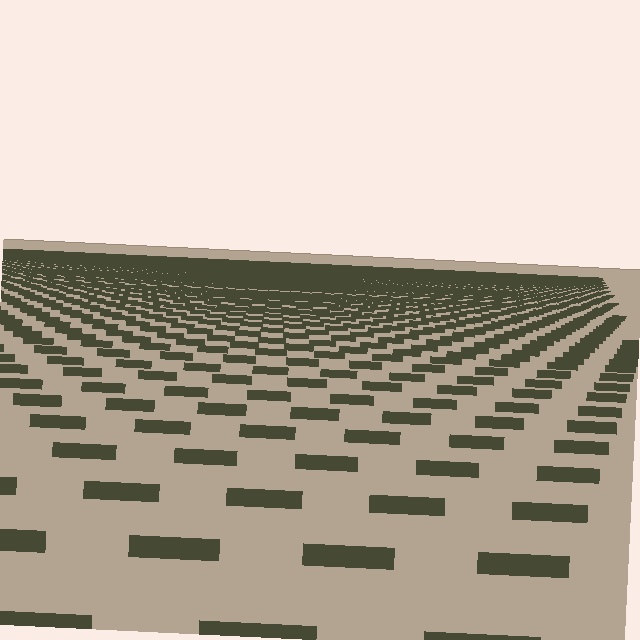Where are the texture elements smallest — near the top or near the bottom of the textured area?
Near the top.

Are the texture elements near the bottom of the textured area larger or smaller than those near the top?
Larger. Near the bottom, elements are closer to the viewer and appear at a bigger on-screen size.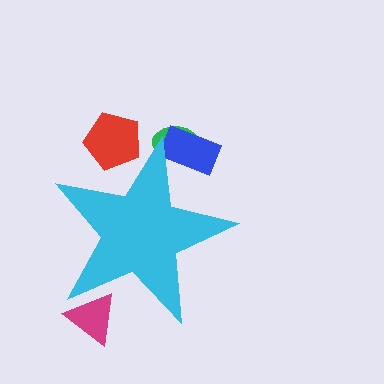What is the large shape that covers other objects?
A cyan star.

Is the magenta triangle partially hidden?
Yes, the magenta triangle is partially hidden behind the cyan star.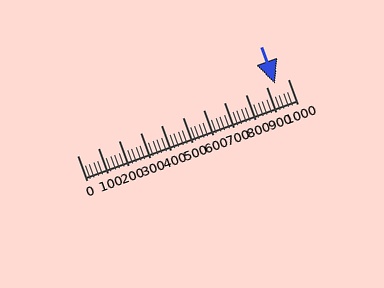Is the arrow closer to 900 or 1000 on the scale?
The arrow is closer to 900.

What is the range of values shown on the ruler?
The ruler shows values from 0 to 1000.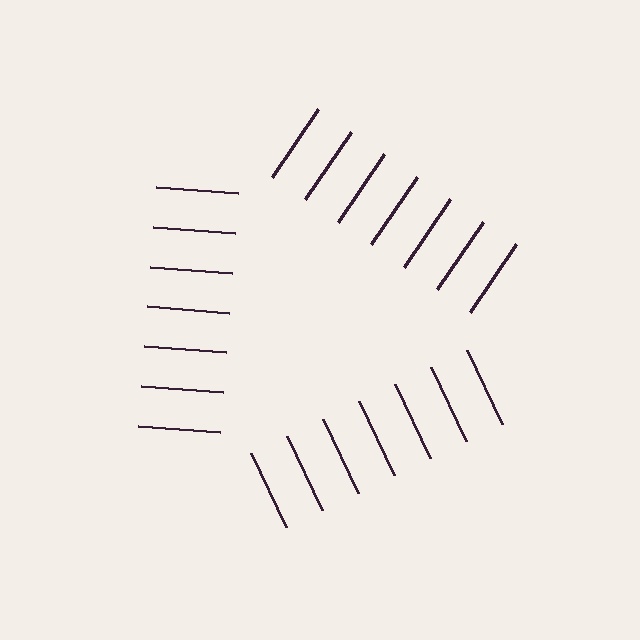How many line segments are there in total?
21 — 7 along each of the 3 edges.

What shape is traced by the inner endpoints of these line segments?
An illusory triangle — the line segments terminate on its edges but no continuous stroke is drawn.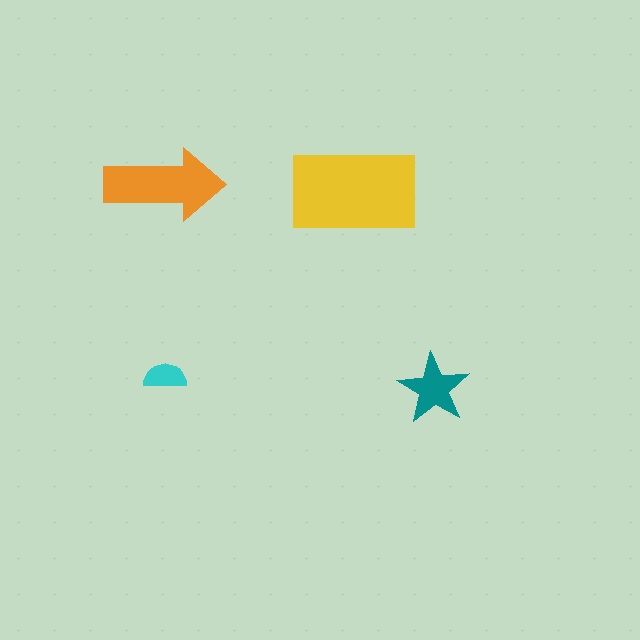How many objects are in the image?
There are 4 objects in the image.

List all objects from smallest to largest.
The cyan semicircle, the teal star, the orange arrow, the yellow rectangle.